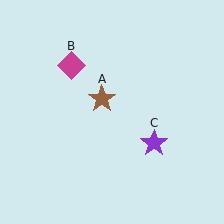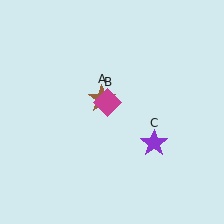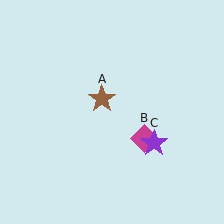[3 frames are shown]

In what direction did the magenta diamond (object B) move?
The magenta diamond (object B) moved down and to the right.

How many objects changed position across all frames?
1 object changed position: magenta diamond (object B).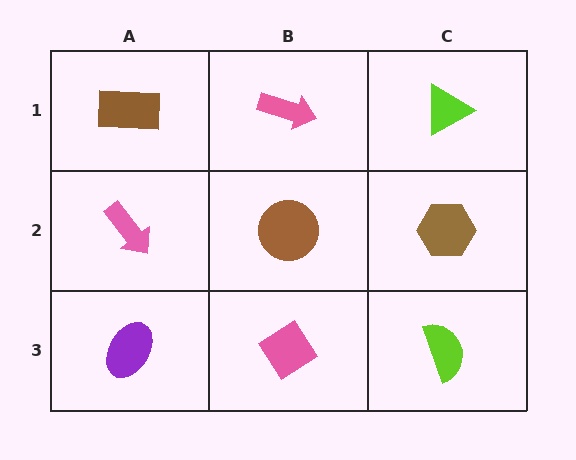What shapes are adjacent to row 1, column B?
A brown circle (row 2, column B), a brown rectangle (row 1, column A), a lime triangle (row 1, column C).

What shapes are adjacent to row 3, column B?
A brown circle (row 2, column B), a purple ellipse (row 3, column A), a lime semicircle (row 3, column C).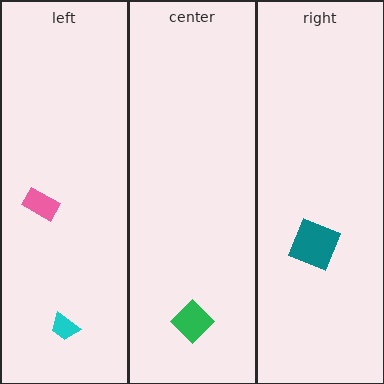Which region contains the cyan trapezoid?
The left region.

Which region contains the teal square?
The right region.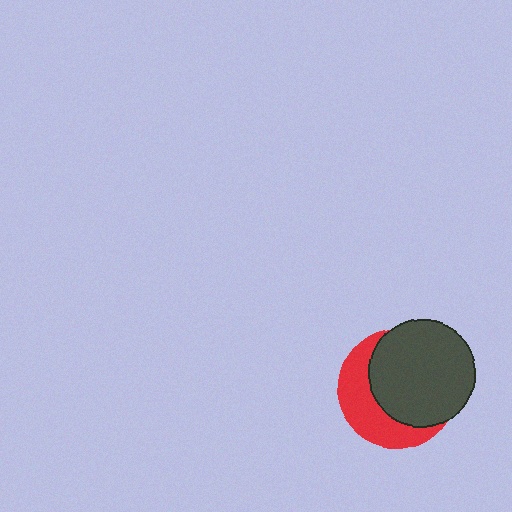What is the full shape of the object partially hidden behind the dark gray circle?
The partially hidden object is a red circle.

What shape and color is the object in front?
The object in front is a dark gray circle.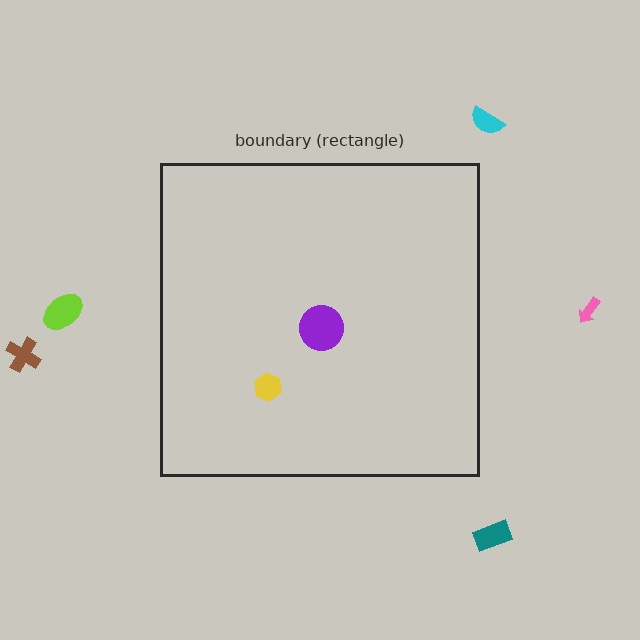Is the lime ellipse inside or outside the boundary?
Outside.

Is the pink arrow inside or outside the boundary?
Outside.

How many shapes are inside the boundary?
2 inside, 5 outside.